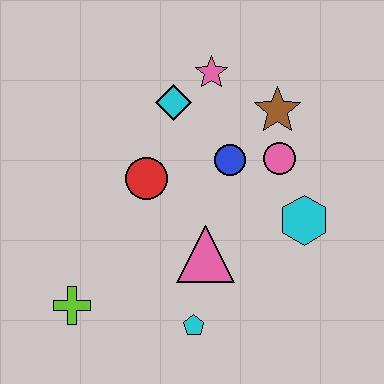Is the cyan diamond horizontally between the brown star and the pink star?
No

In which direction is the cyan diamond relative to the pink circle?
The cyan diamond is to the left of the pink circle.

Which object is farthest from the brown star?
The lime cross is farthest from the brown star.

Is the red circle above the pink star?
No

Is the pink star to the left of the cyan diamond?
No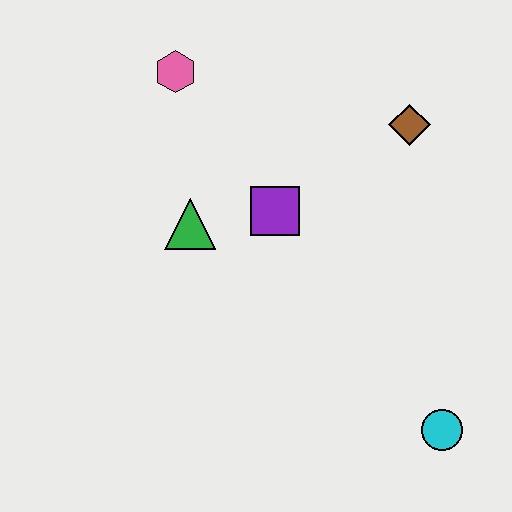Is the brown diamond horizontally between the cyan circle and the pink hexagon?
Yes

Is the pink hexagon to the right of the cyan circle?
No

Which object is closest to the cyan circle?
The purple square is closest to the cyan circle.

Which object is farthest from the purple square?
The cyan circle is farthest from the purple square.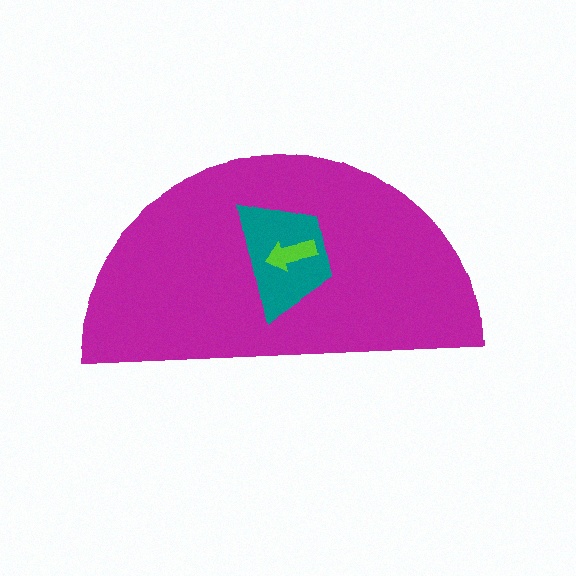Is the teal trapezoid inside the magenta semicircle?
Yes.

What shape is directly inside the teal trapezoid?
The lime arrow.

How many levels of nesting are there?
3.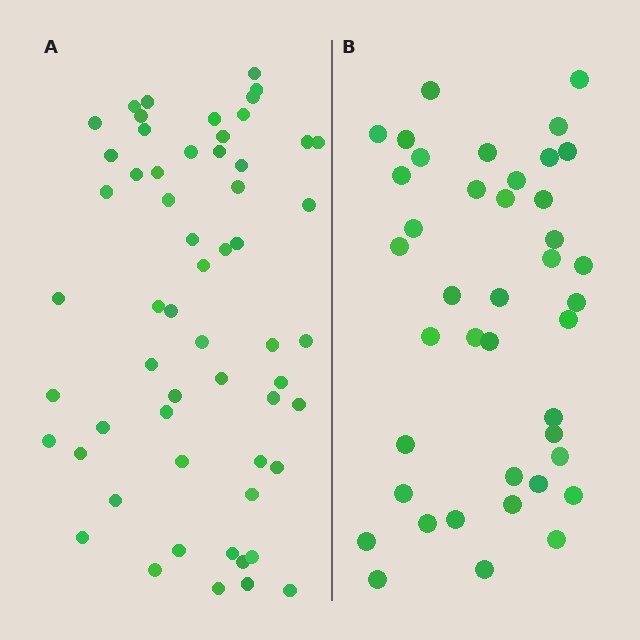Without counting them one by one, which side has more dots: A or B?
Region A (the left region) has more dots.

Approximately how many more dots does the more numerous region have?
Region A has approximately 15 more dots than region B.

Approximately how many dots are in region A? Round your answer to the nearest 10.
About 60 dots. (The exact count is 58, which rounds to 60.)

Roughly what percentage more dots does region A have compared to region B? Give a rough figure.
About 40% more.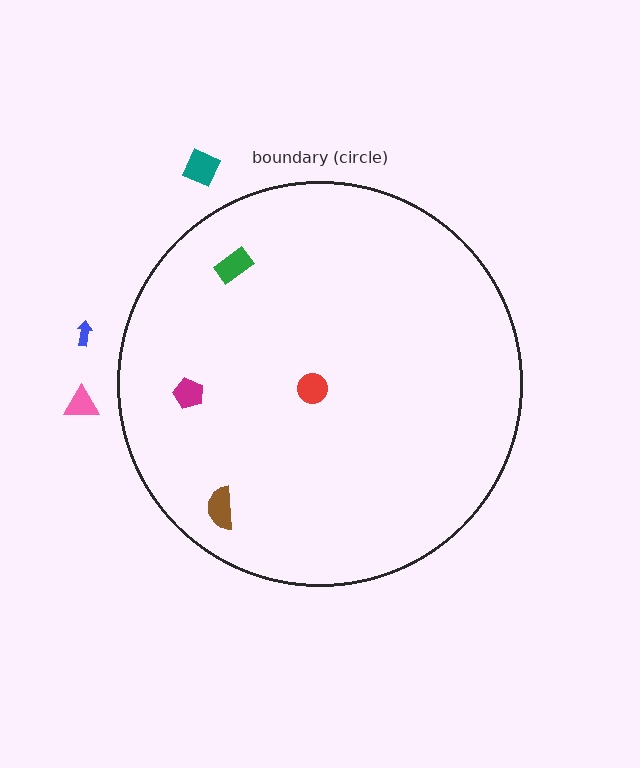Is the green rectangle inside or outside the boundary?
Inside.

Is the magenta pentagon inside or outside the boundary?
Inside.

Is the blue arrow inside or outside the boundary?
Outside.